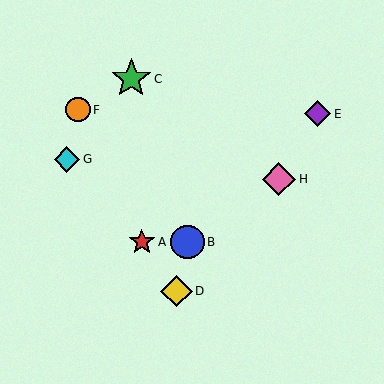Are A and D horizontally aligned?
No, A is at y≈242 and D is at y≈291.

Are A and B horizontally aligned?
Yes, both are at y≈242.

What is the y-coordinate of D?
Object D is at y≈291.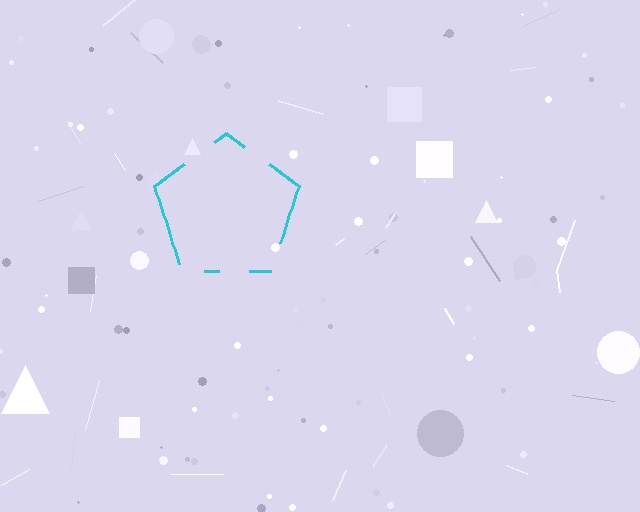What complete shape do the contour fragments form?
The contour fragments form a pentagon.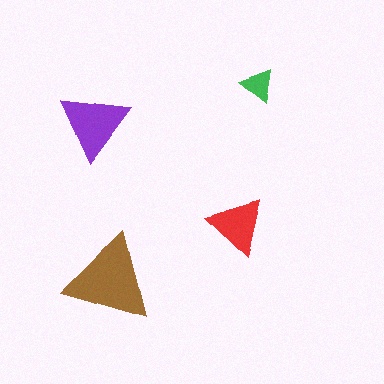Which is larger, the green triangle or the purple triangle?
The purple one.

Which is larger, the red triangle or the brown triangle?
The brown one.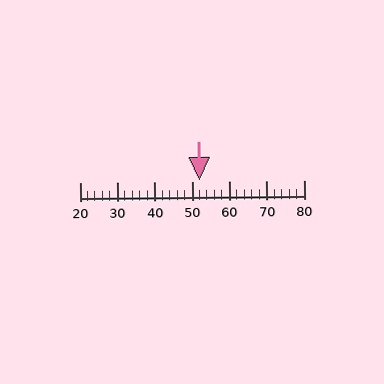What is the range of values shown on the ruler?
The ruler shows values from 20 to 80.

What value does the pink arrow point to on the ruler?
The pink arrow points to approximately 52.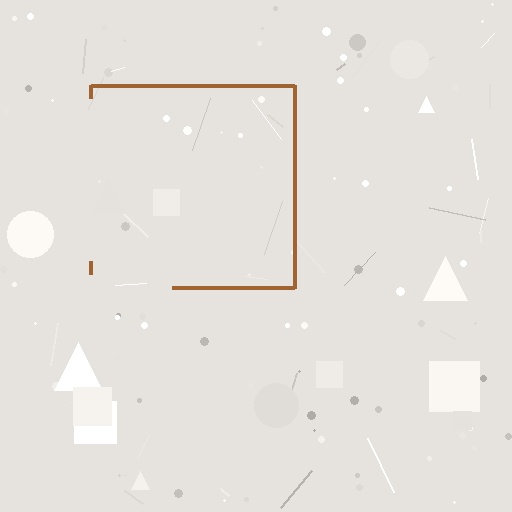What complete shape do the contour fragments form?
The contour fragments form a square.